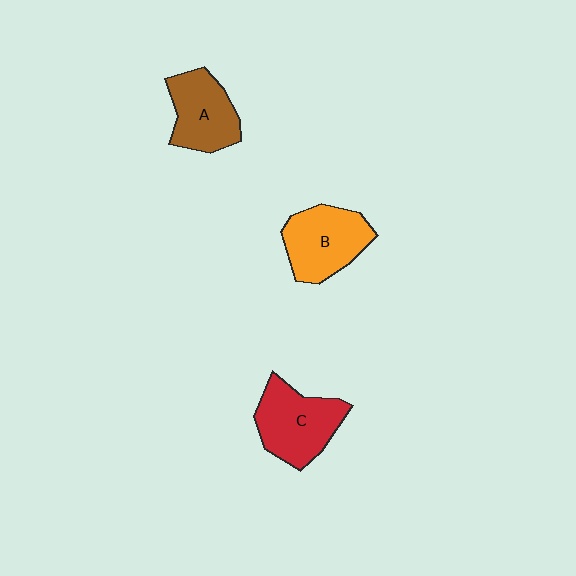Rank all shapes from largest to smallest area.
From largest to smallest: C (red), B (orange), A (brown).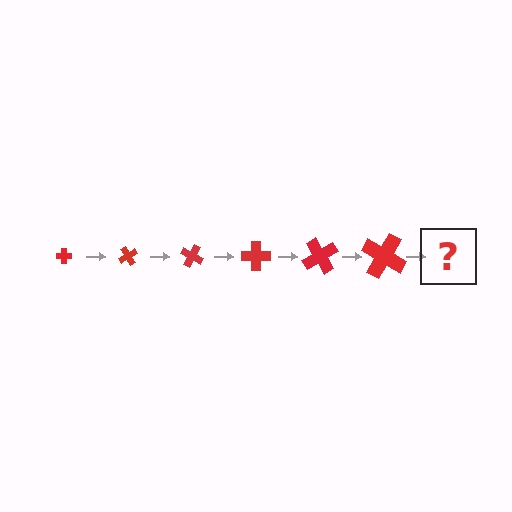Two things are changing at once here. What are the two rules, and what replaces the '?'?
The two rules are that the cross grows larger each step and it rotates 60 degrees each step. The '?' should be a cross, larger than the previous one and rotated 360 degrees from the start.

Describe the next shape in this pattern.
It should be a cross, larger than the previous one and rotated 360 degrees from the start.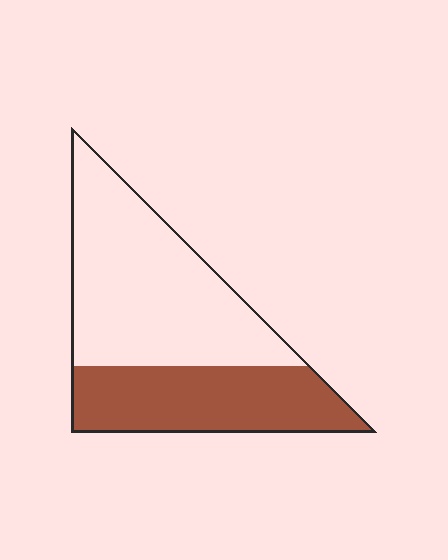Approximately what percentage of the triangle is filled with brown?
Approximately 40%.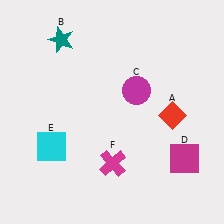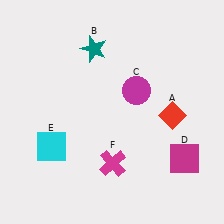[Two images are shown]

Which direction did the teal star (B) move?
The teal star (B) moved right.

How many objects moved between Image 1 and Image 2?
1 object moved between the two images.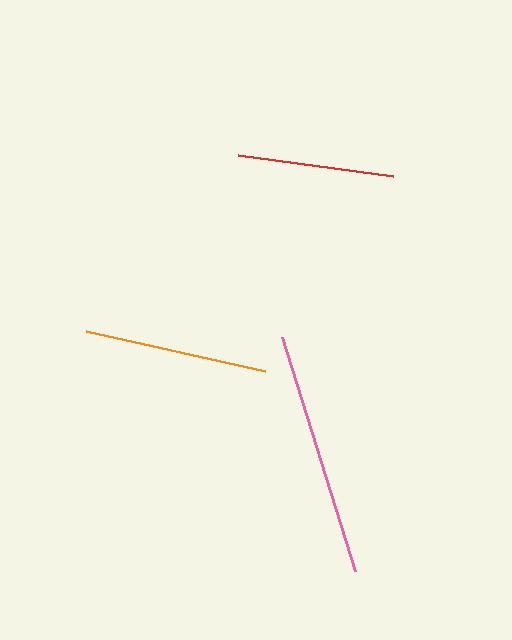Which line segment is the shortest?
The red line is the shortest at approximately 157 pixels.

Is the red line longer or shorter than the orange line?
The orange line is longer than the red line.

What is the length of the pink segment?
The pink segment is approximately 245 pixels long.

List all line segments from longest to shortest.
From longest to shortest: pink, orange, red.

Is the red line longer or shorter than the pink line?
The pink line is longer than the red line.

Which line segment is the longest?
The pink line is the longest at approximately 245 pixels.